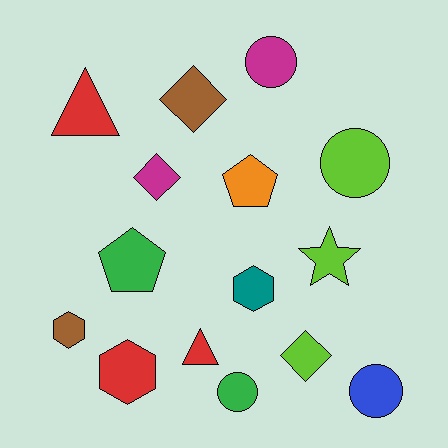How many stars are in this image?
There is 1 star.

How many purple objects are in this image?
There are no purple objects.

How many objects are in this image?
There are 15 objects.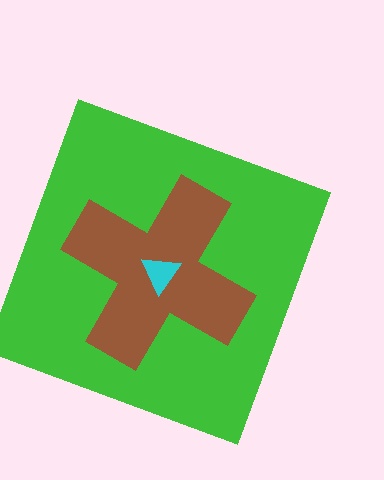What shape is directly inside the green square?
The brown cross.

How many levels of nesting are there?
3.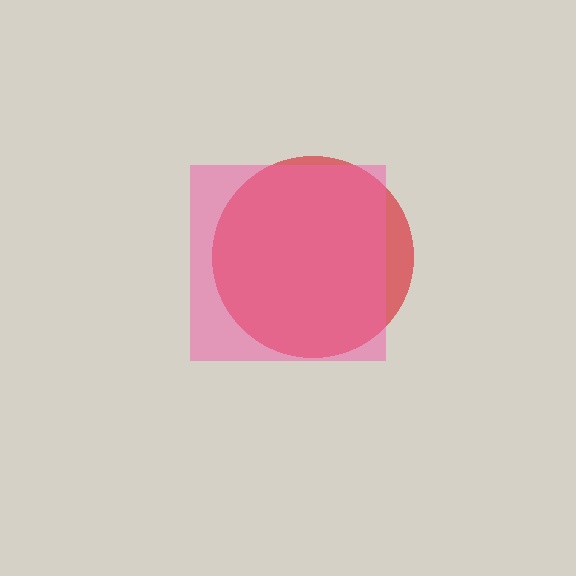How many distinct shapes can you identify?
There are 2 distinct shapes: a red circle, a pink square.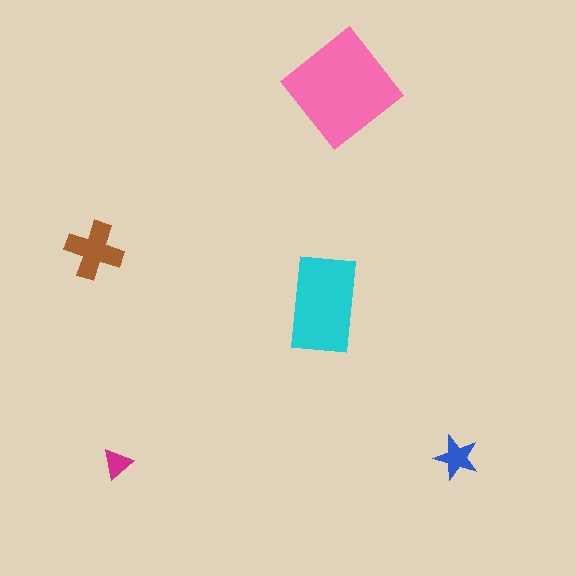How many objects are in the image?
There are 5 objects in the image.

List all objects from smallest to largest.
The magenta triangle, the blue star, the brown cross, the cyan rectangle, the pink diamond.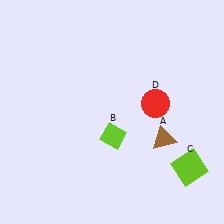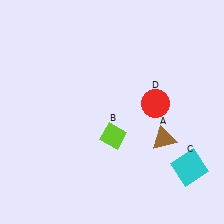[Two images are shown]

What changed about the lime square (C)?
In Image 1, C is lime. In Image 2, it changed to cyan.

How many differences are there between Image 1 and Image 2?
There is 1 difference between the two images.